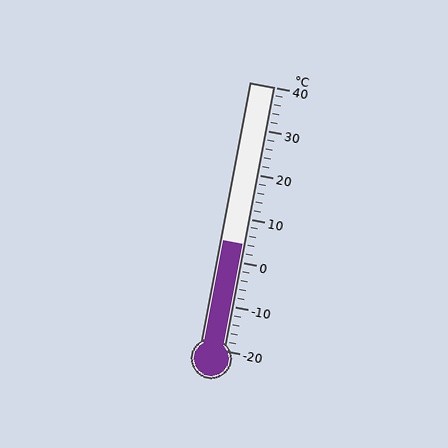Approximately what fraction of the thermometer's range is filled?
The thermometer is filled to approximately 40% of its range.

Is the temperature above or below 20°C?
The temperature is below 20°C.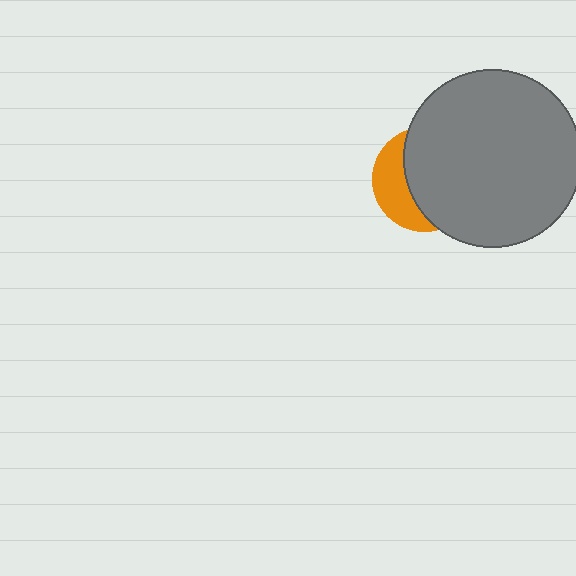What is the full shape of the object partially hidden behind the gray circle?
The partially hidden object is an orange circle.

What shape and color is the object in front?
The object in front is a gray circle.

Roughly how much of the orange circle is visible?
A small part of it is visible (roughly 34%).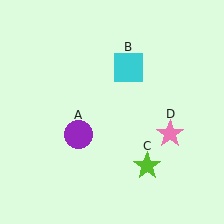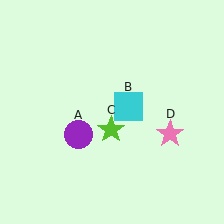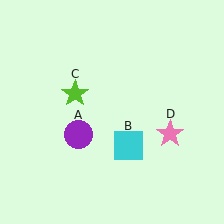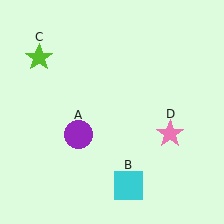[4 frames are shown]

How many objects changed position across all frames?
2 objects changed position: cyan square (object B), lime star (object C).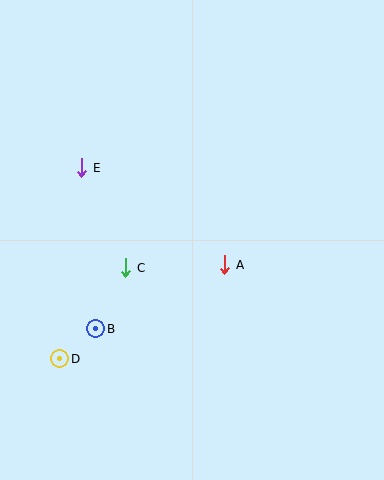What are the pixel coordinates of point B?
Point B is at (96, 329).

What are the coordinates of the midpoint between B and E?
The midpoint between B and E is at (89, 248).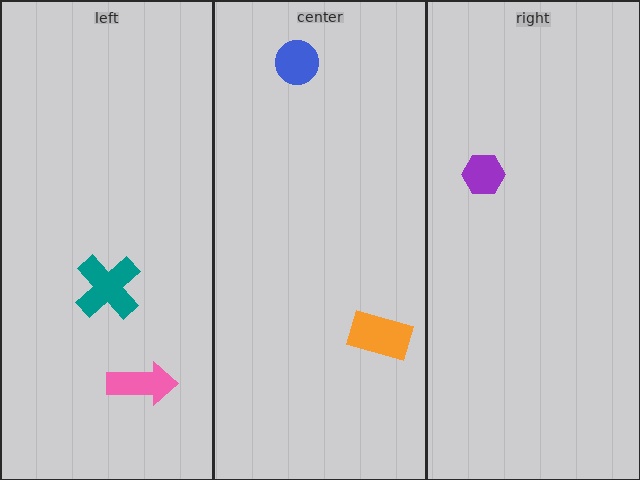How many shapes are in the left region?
2.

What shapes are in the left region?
The teal cross, the pink arrow.